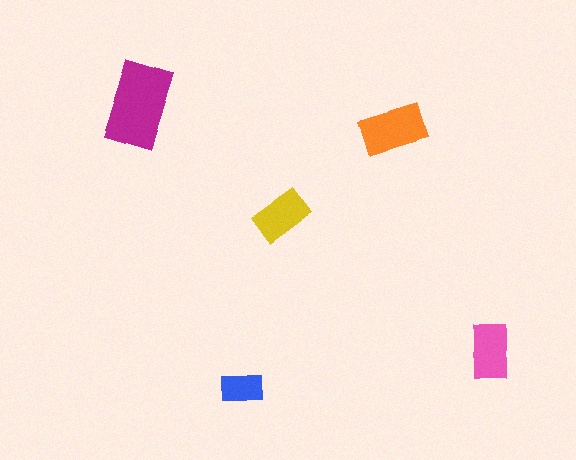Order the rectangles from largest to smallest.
the magenta one, the orange one, the pink one, the yellow one, the blue one.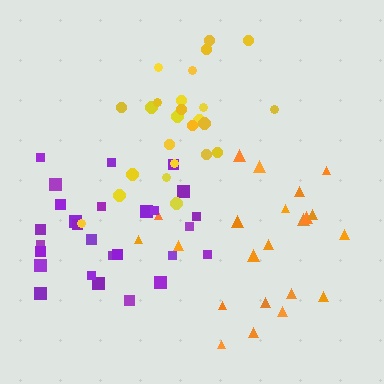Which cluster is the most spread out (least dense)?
Orange.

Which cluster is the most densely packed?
Purple.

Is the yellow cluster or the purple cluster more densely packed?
Purple.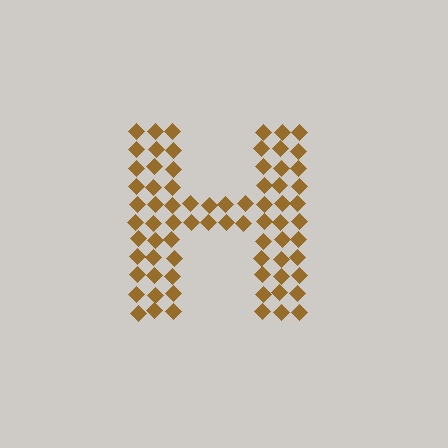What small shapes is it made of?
It is made of small diamonds.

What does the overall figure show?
The overall figure shows the letter H.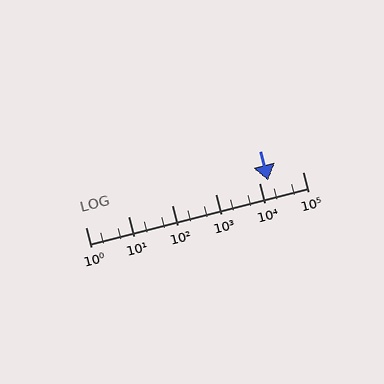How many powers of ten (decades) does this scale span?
The scale spans 5 decades, from 1 to 100000.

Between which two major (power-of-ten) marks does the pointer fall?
The pointer is between 10000 and 100000.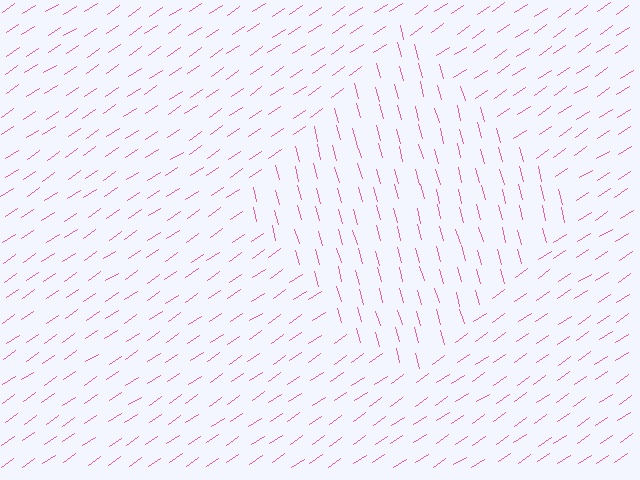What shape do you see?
I see a diamond.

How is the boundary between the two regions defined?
The boundary is defined purely by a change in line orientation (approximately 71 degrees difference). All lines are the same color and thickness.